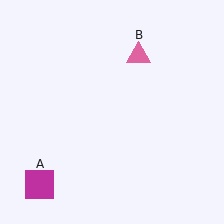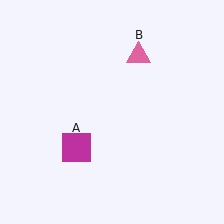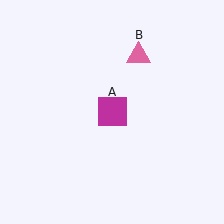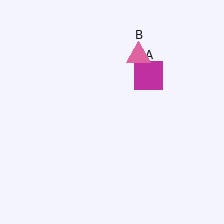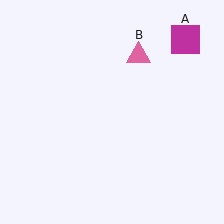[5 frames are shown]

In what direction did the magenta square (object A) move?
The magenta square (object A) moved up and to the right.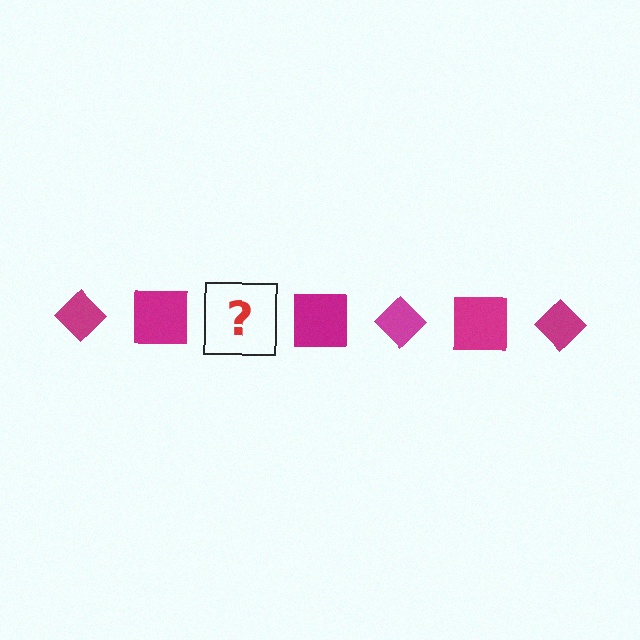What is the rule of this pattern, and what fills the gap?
The rule is that the pattern cycles through diamond, square shapes in magenta. The gap should be filled with a magenta diamond.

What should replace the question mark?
The question mark should be replaced with a magenta diamond.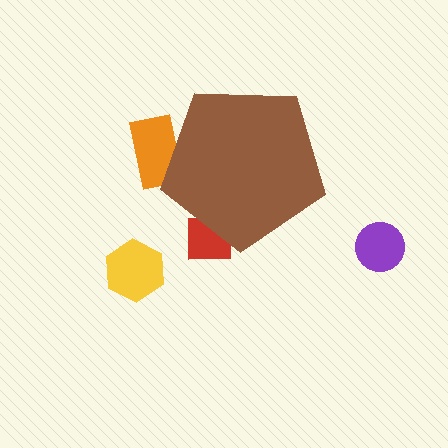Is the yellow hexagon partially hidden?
No, the yellow hexagon is fully visible.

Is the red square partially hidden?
Yes, the red square is partially hidden behind the brown pentagon.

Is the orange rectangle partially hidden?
Yes, the orange rectangle is partially hidden behind the brown pentagon.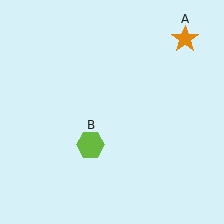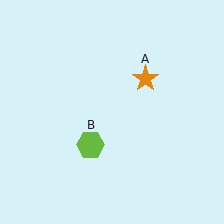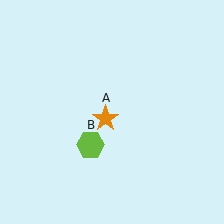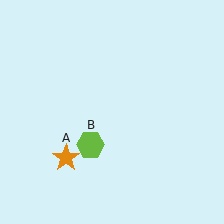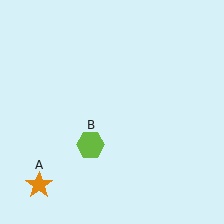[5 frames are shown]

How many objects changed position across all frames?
1 object changed position: orange star (object A).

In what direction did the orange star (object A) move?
The orange star (object A) moved down and to the left.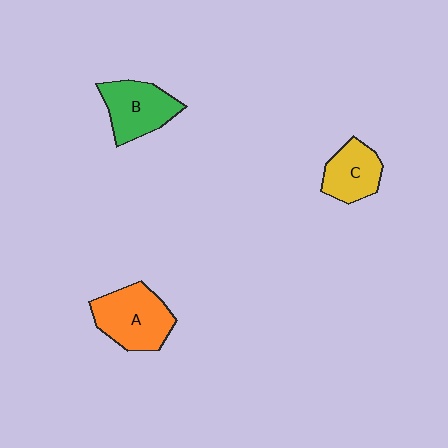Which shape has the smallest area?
Shape C (yellow).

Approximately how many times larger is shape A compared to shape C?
Approximately 1.5 times.